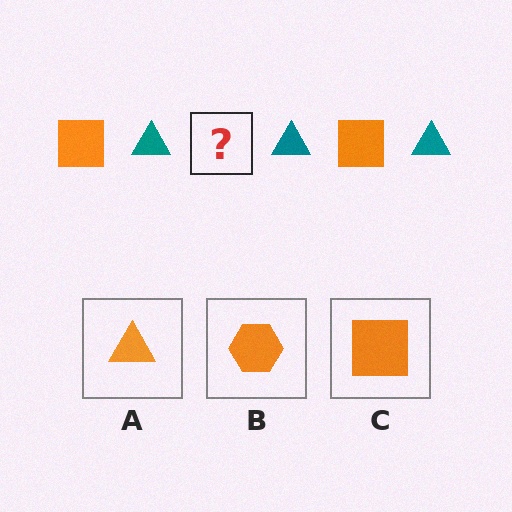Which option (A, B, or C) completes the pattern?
C.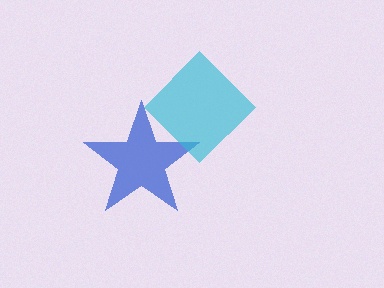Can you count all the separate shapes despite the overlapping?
Yes, there are 2 separate shapes.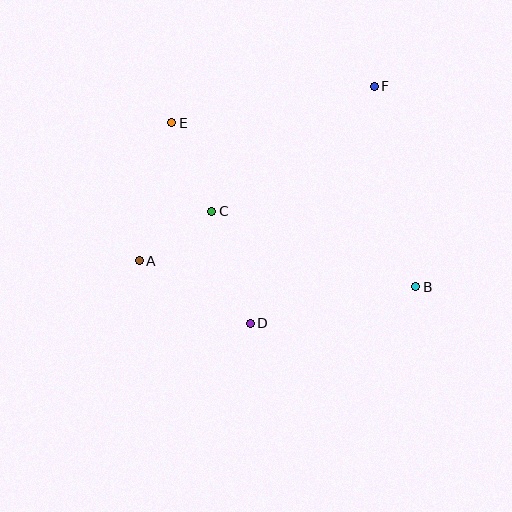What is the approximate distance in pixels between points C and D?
The distance between C and D is approximately 118 pixels.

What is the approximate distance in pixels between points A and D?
The distance between A and D is approximately 127 pixels.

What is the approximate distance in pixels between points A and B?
The distance between A and B is approximately 278 pixels.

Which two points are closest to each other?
Points A and C are closest to each other.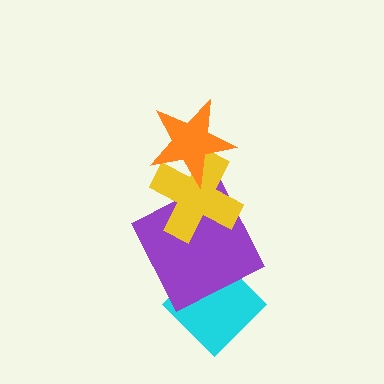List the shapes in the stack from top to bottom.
From top to bottom: the orange star, the yellow cross, the purple square, the cyan diamond.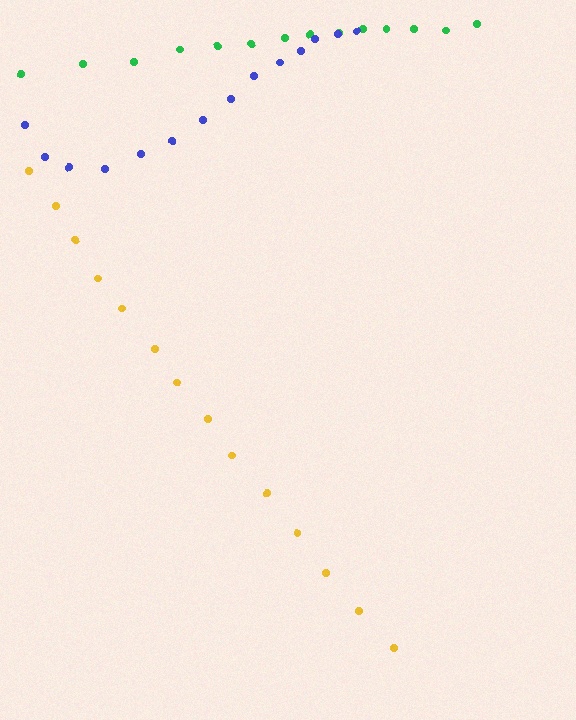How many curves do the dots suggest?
There are 3 distinct paths.